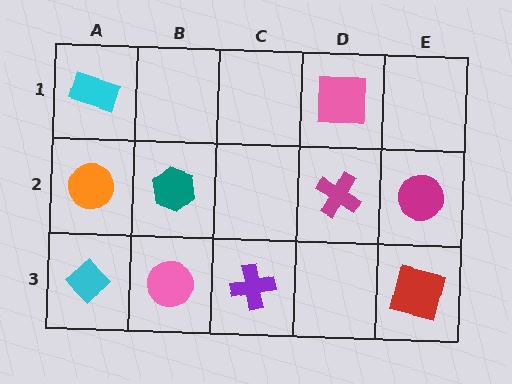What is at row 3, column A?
A cyan diamond.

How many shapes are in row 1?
2 shapes.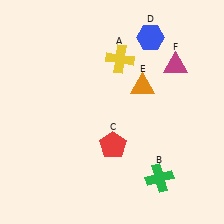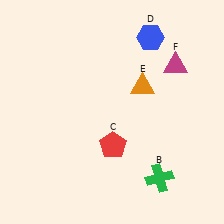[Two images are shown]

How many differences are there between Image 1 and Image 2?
There is 1 difference between the two images.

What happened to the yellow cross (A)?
The yellow cross (A) was removed in Image 2. It was in the top-right area of Image 1.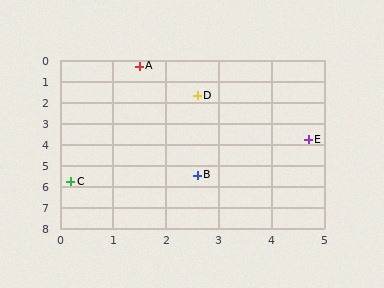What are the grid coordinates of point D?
Point D is at approximately (2.6, 1.7).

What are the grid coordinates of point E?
Point E is at approximately (4.7, 3.8).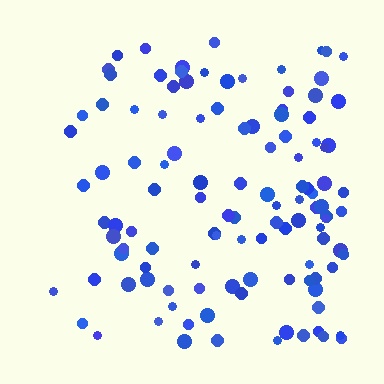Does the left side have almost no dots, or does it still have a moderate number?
Still a moderate number, just noticeably fewer than the right.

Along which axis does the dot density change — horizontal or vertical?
Horizontal.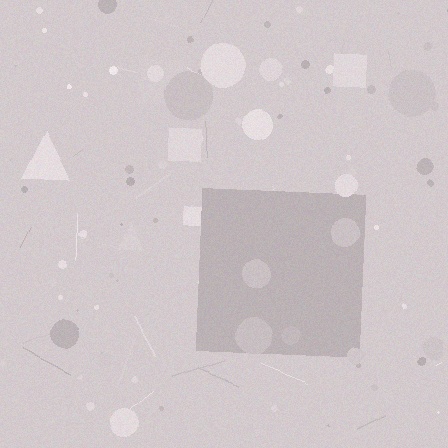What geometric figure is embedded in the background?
A square is embedded in the background.